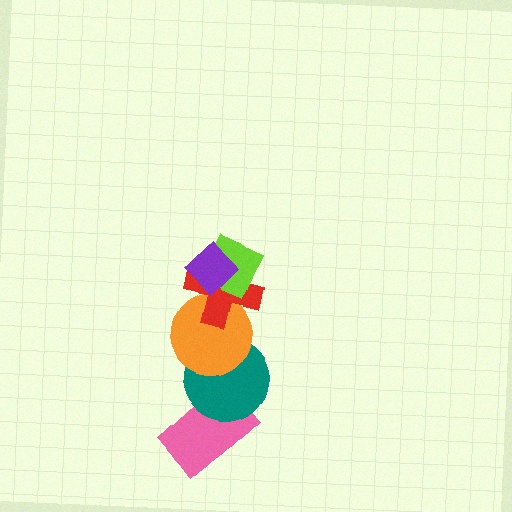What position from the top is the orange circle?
The orange circle is 4th from the top.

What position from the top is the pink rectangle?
The pink rectangle is 6th from the top.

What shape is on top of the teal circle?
The orange circle is on top of the teal circle.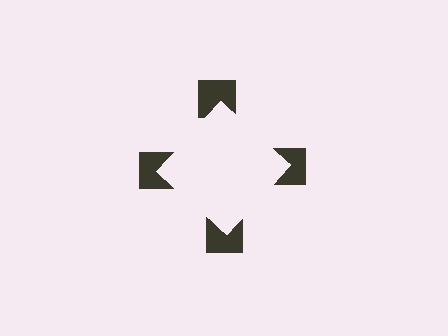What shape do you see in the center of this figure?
An illusory square — its edges are inferred from the aligned wedge cuts in the notched squares, not physically drawn.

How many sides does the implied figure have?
4 sides.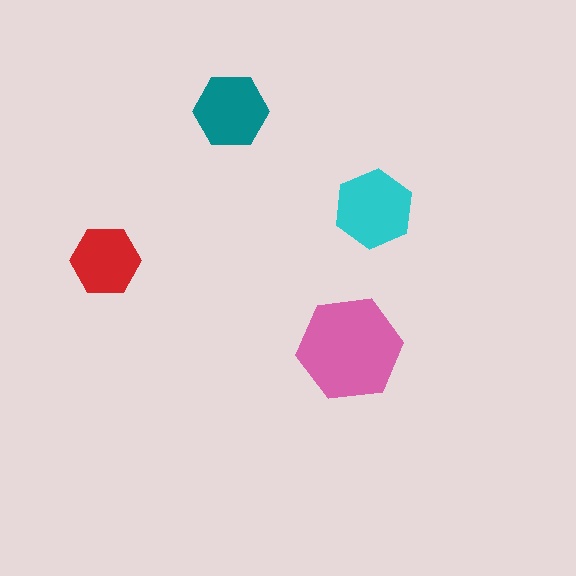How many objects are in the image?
There are 4 objects in the image.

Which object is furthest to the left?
The red hexagon is leftmost.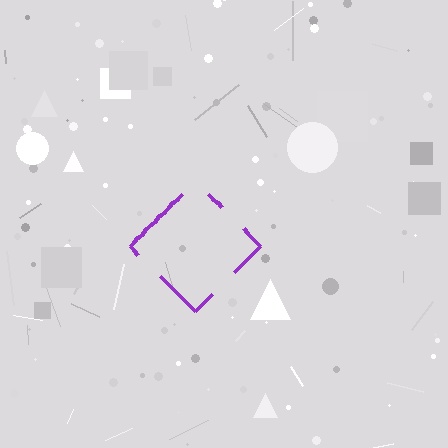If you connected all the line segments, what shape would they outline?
They would outline a diamond.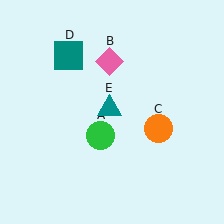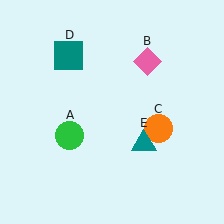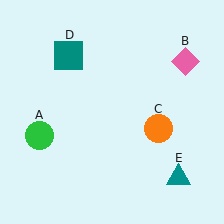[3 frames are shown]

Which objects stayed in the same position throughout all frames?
Orange circle (object C) and teal square (object D) remained stationary.